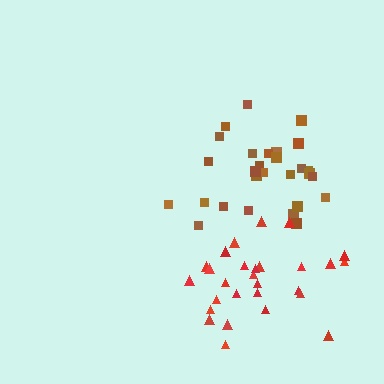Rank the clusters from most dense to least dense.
brown, red.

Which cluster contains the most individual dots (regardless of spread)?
Brown (29).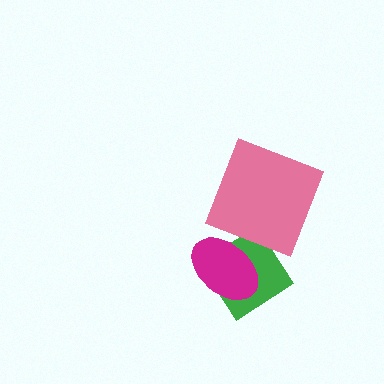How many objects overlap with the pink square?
1 object overlaps with the pink square.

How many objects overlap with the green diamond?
2 objects overlap with the green diamond.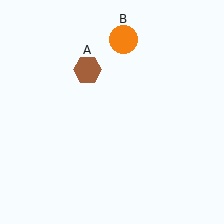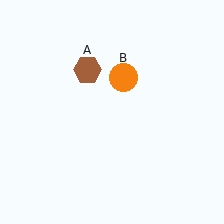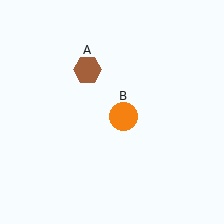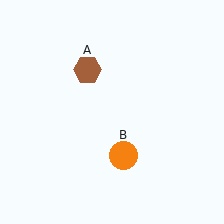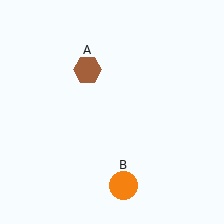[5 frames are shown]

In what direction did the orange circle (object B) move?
The orange circle (object B) moved down.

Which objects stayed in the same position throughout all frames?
Brown hexagon (object A) remained stationary.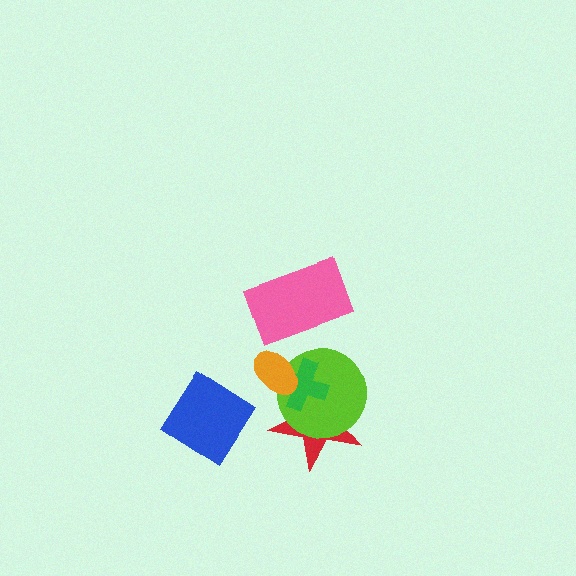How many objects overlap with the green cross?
3 objects overlap with the green cross.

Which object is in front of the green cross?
The orange ellipse is in front of the green cross.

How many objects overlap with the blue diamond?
0 objects overlap with the blue diamond.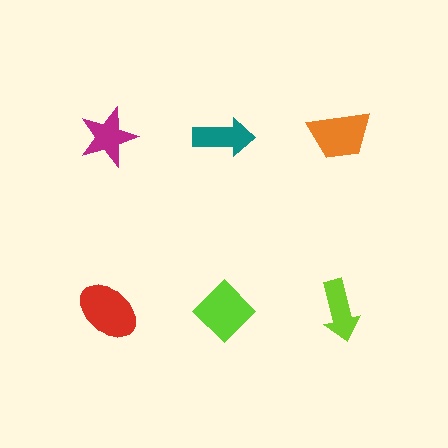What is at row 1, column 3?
An orange trapezoid.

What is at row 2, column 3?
A lime arrow.